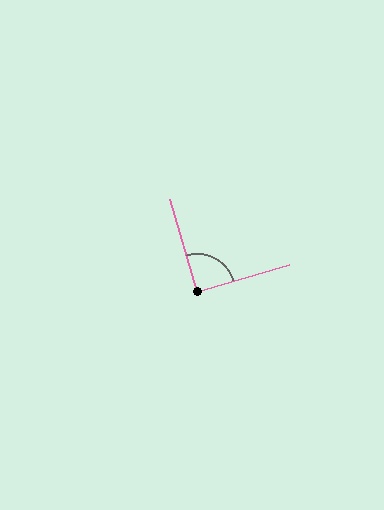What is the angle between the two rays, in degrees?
Approximately 90 degrees.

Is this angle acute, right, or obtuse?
It is approximately a right angle.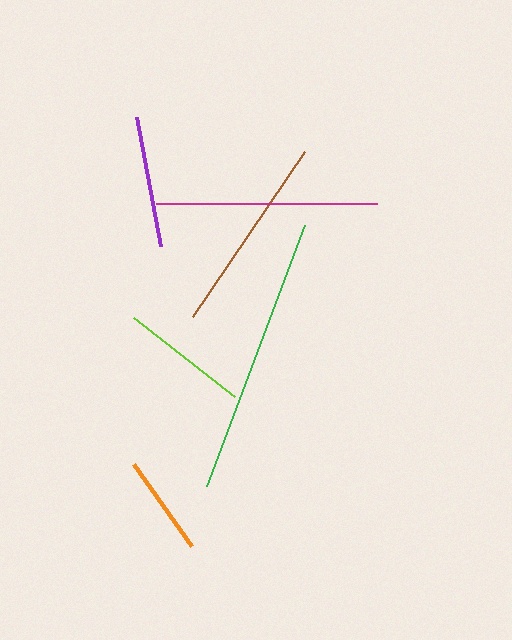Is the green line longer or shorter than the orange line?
The green line is longer than the orange line.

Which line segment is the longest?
The green line is the longest at approximately 279 pixels.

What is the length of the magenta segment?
The magenta segment is approximately 220 pixels long.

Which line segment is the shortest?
The orange line is the shortest at approximately 101 pixels.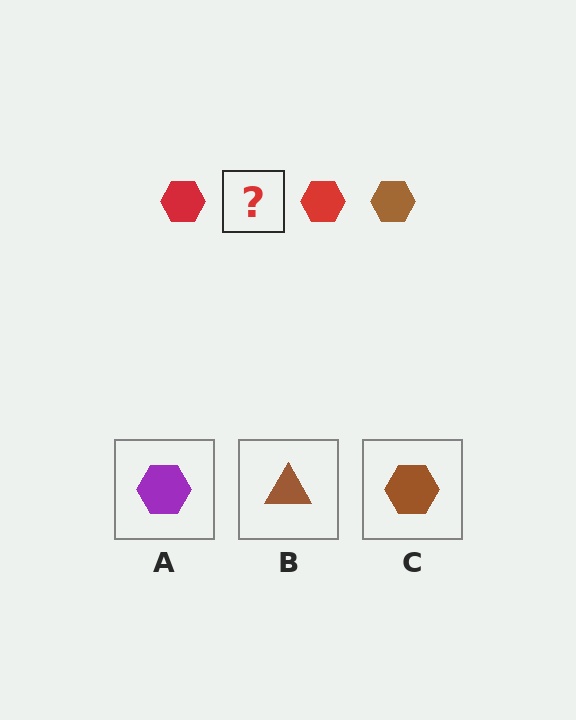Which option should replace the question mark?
Option C.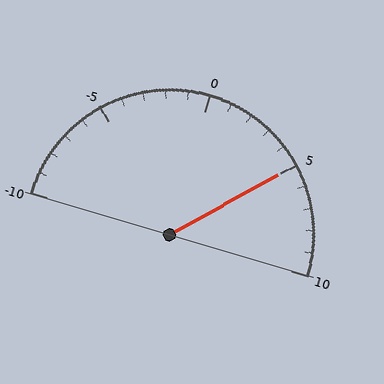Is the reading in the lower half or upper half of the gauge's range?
The reading is in the upper half of the range (-10 to 10).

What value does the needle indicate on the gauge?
The needle indicates approximately 5.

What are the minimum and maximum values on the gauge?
The gauge ranges from -10 to 10.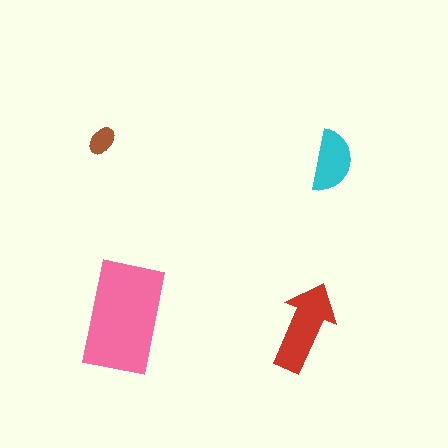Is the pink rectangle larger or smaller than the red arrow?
Larger.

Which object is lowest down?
The red arrow is bottommost.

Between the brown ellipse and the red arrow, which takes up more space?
The red arrow.